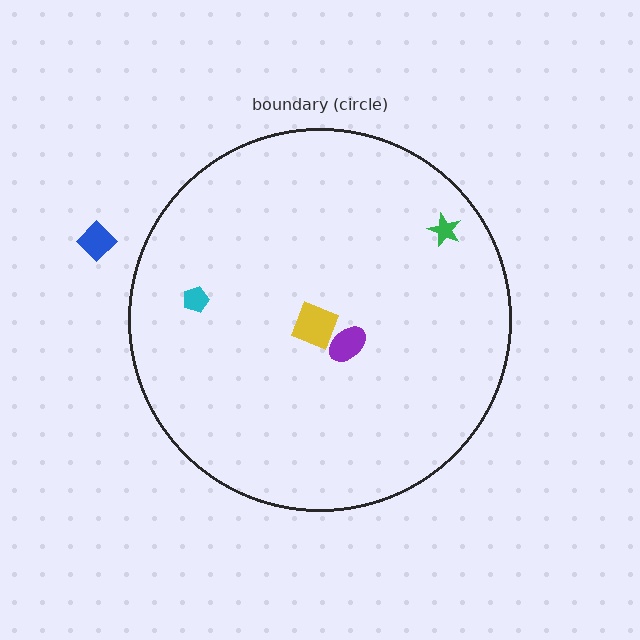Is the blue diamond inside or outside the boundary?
Outside.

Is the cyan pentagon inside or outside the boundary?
Inside.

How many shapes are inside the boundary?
4 inside, 1 outside.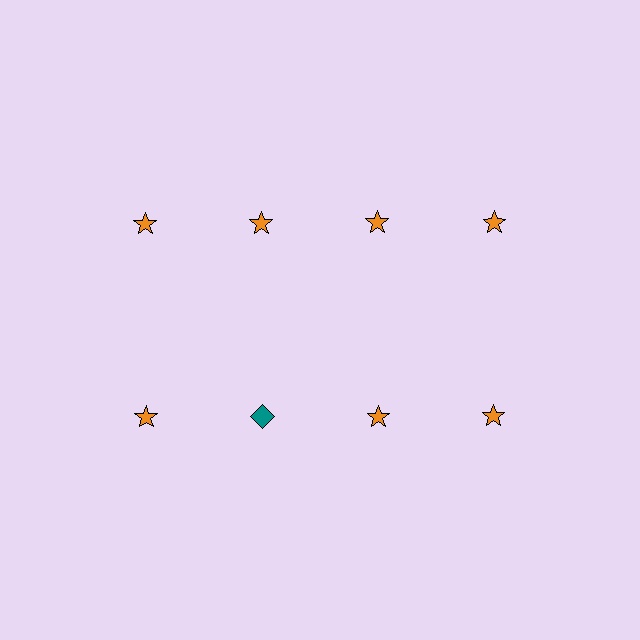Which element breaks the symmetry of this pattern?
The teal diamond in the second row, second from left column breaks the symmetry. All other shapes are orange stars.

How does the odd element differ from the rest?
It differs in both color (teal instead of orange) and shape (diamond instead of star).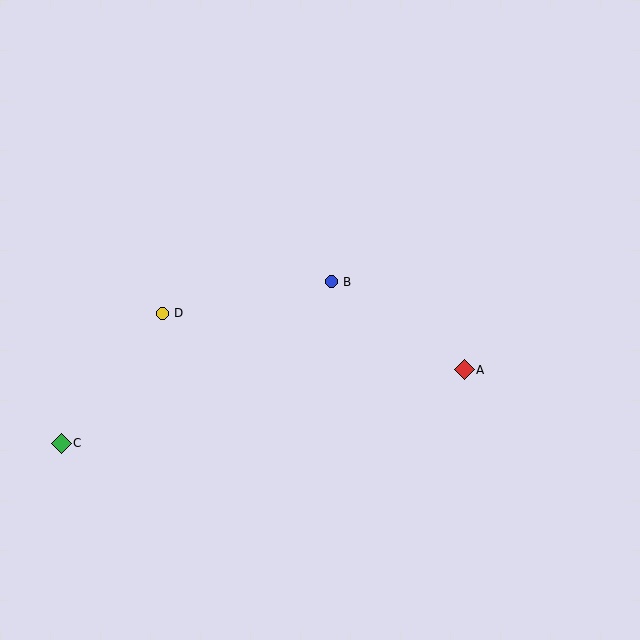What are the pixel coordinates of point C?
Point C is at (61, 443).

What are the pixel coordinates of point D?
Point D is at (162, 313).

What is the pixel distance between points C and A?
The distance between C and A is 409 pixels.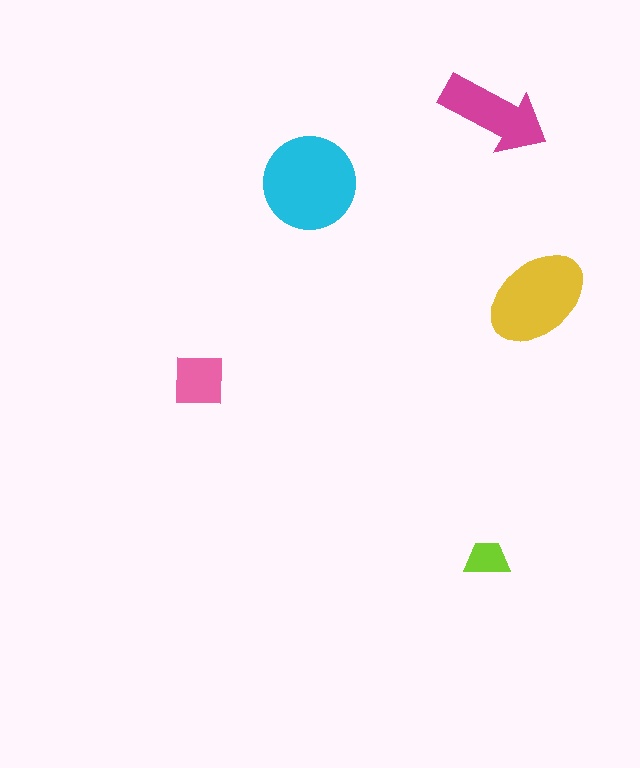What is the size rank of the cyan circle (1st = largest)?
1st.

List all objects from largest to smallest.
The cyan circle, the yellow ellipse, the magenta arrow, the pink square, the lime trapezoid.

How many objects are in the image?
There are 5 objects in the image.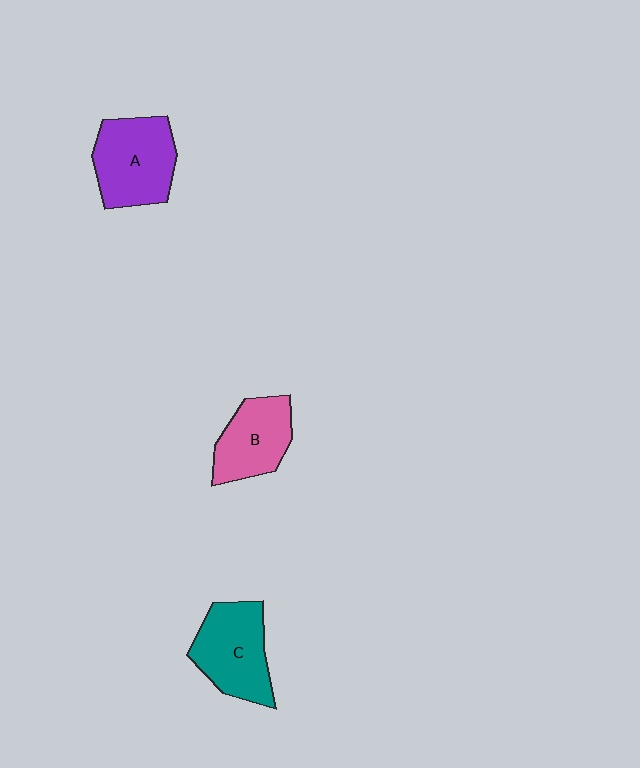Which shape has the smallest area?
Shape B (pink).